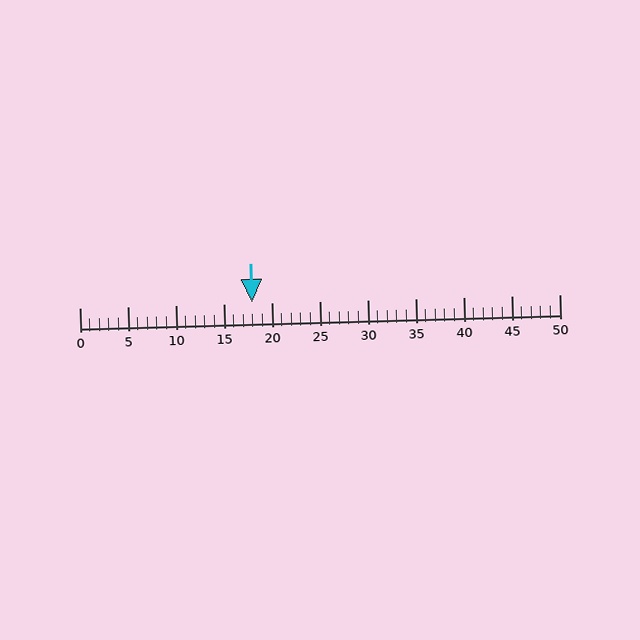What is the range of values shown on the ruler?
The ruler shows values from 0 to 50.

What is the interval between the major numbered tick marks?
The major tick marks are spaced 5 units apart.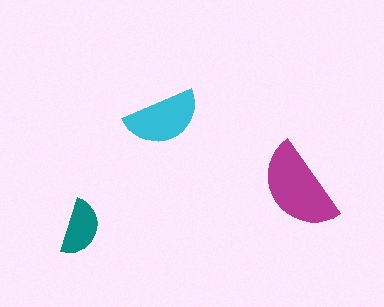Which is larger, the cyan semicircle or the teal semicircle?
The cyan one.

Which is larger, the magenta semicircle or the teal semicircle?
The magenta one.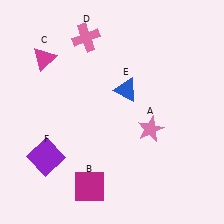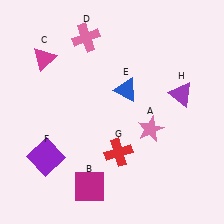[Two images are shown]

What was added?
A red cross (G), a purple triangle (H) were added in Image 2.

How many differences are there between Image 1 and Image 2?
There are 2 differences between the two images.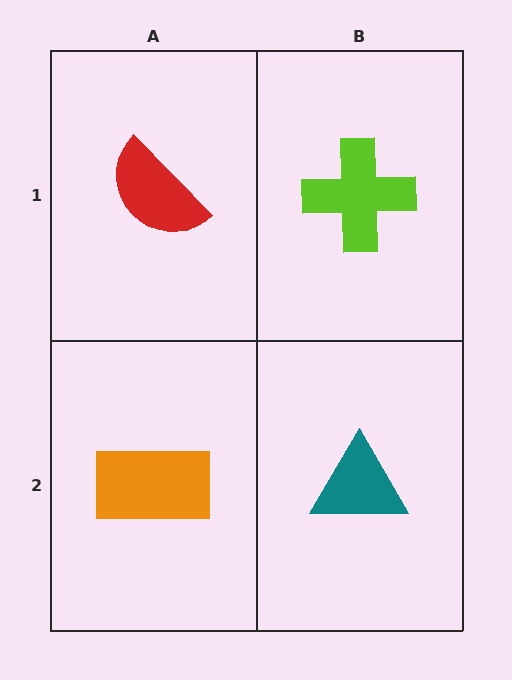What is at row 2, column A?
An orange rectangle.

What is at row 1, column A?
A red semicircle.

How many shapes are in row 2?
2 shapes.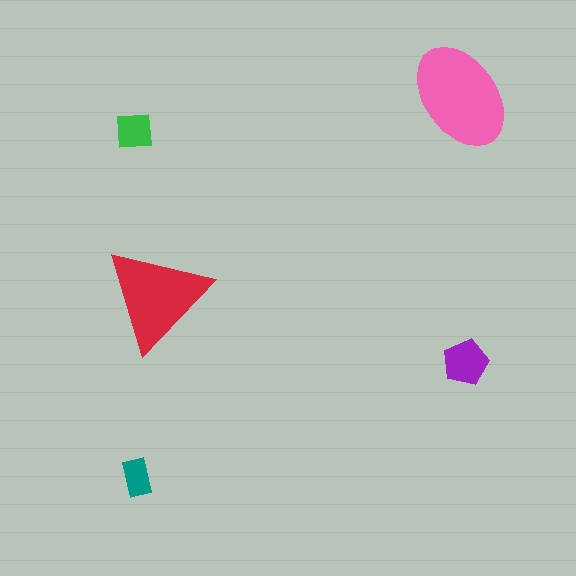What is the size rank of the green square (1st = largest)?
4th.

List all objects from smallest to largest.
The teal rectangle, the green square, the purple pentagon, the red triangle, the pink ellipse.